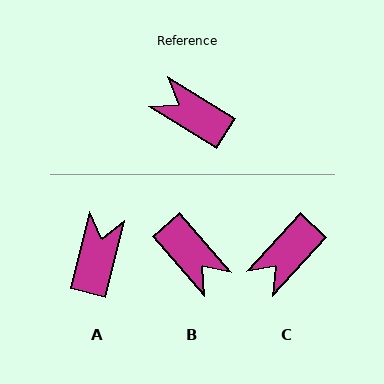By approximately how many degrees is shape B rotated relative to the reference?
Approximately 163 degrees counter-clockwise.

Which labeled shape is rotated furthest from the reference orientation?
B, about 163 degrees away.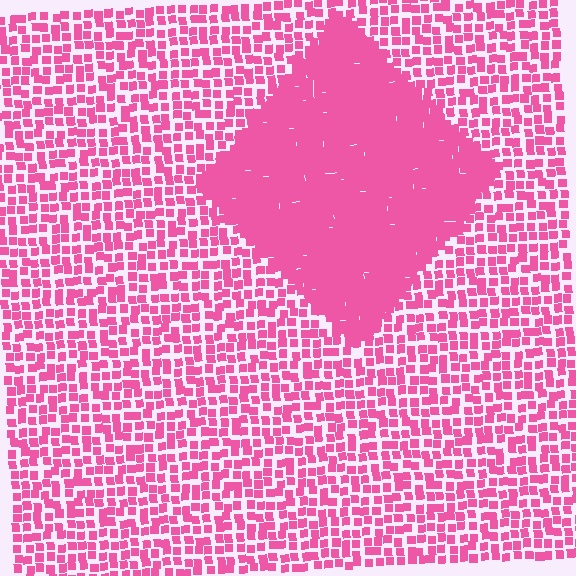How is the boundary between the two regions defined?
The boundary is defined by a change in element density (approximately 2.5x ratio). All elements are the same color, size, and shape.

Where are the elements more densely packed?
The elements are more densely packed inside the diamond boundary.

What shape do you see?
I see a diamond.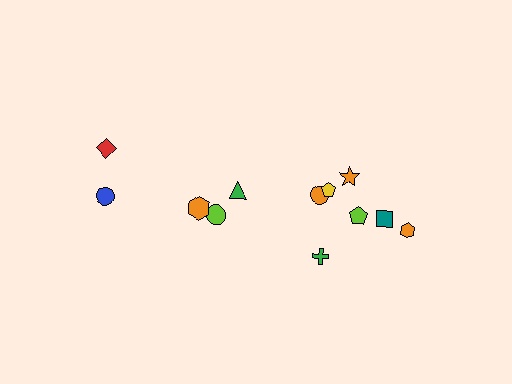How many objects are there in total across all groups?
There are 12 objects.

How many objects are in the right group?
There are 8 objects.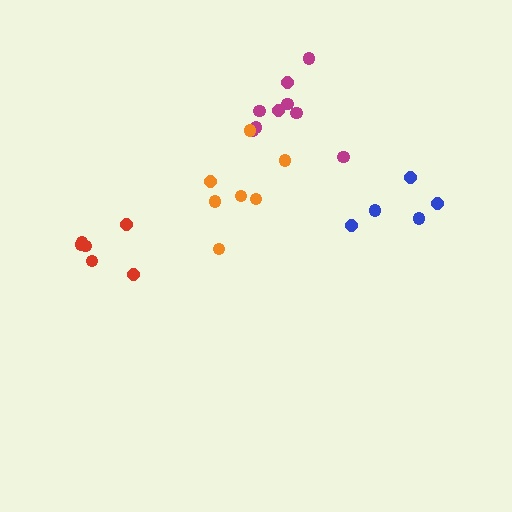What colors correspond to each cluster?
The clusters are colored: magenta, red, orange, blue.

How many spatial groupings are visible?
There are 4 spatial groupings.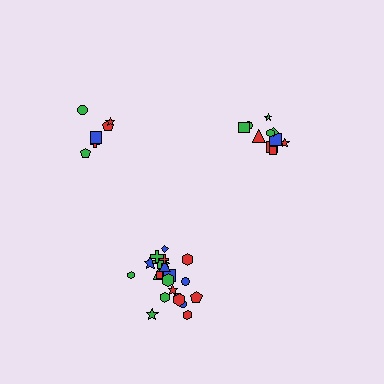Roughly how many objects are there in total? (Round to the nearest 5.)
Roughly 40 objects in total.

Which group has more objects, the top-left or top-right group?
The top-right group.